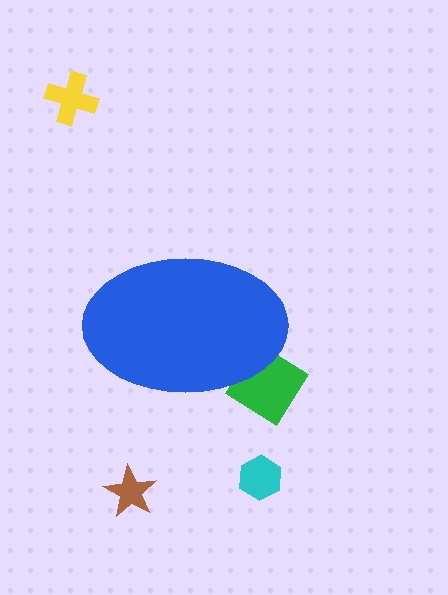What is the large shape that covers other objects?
A blue ellipse.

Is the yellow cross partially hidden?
No, the yellow cross is fully visible.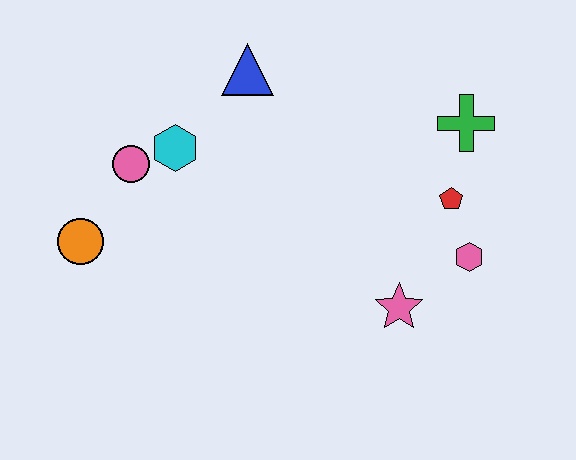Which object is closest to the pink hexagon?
The red pentagon is closest to the pink hexagon.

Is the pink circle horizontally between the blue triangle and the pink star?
No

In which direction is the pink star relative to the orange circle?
The pink star is to the right of the orange circle.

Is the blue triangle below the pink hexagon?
No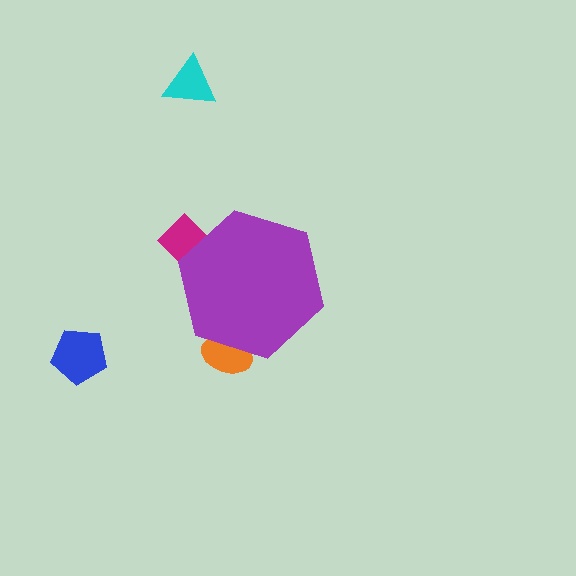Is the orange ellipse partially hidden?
Yes, the orange ellipse is partially hidden behind the purple hexagon.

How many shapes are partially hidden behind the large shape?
2 shapes are partially hidden.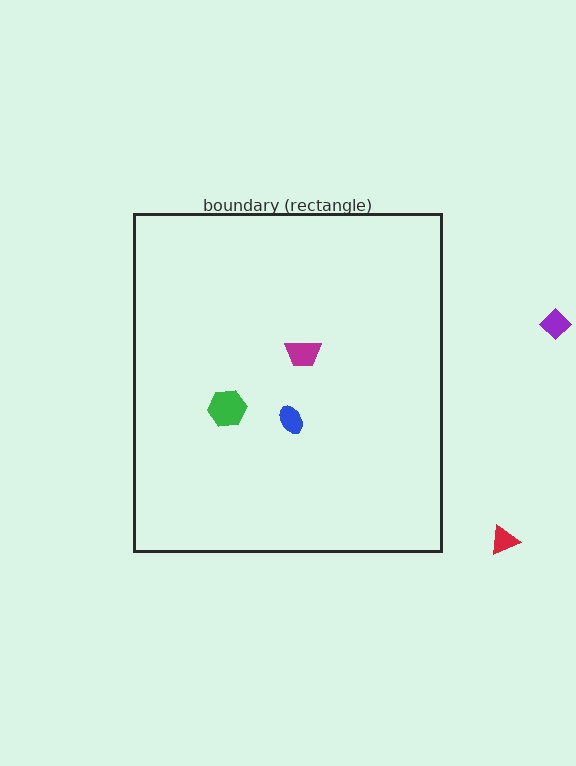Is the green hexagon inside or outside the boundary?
Inside.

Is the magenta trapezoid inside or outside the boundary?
Inside.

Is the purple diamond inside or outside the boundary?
Outside.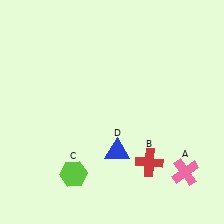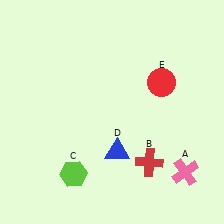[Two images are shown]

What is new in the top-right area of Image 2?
A red circle (E) was added in the top-right area of Image 2.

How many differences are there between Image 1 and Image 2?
There is 1 difference between the two images.